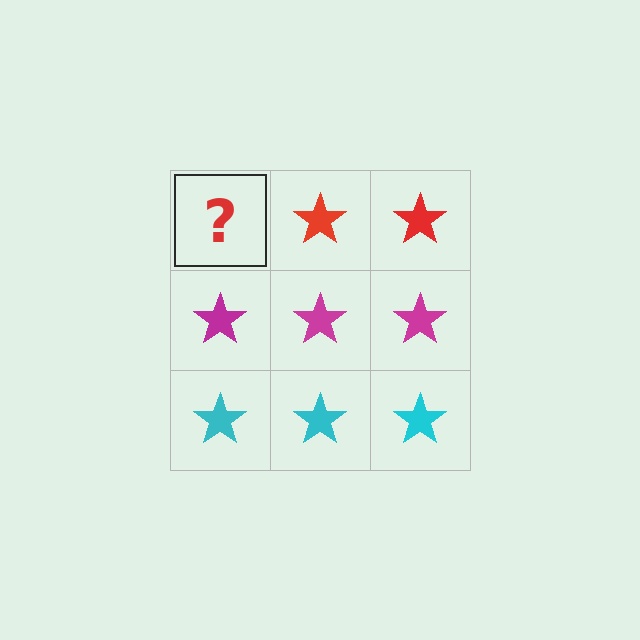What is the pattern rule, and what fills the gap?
The rule is that each row has a consistent color. The gap should be filled with a red star.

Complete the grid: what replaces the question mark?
The question mark should be replaced with a red star.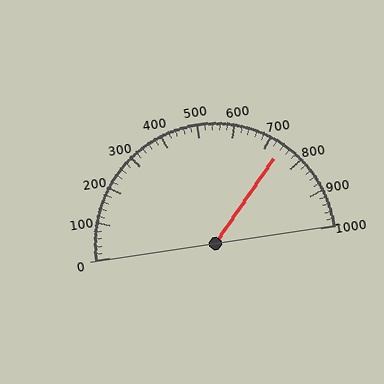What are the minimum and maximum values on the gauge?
The gauge ranges from 0 to 1000.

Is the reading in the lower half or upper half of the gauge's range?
The reading is in the upper half of the range (0 to 1000).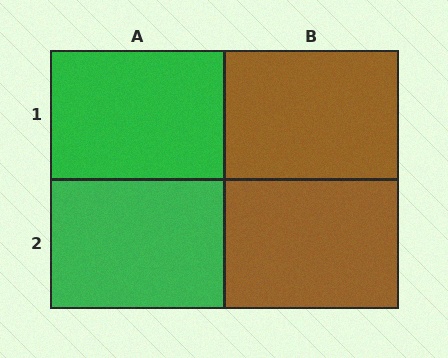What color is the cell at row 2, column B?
Brown.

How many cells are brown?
2 cells are brown.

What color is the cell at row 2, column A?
Green.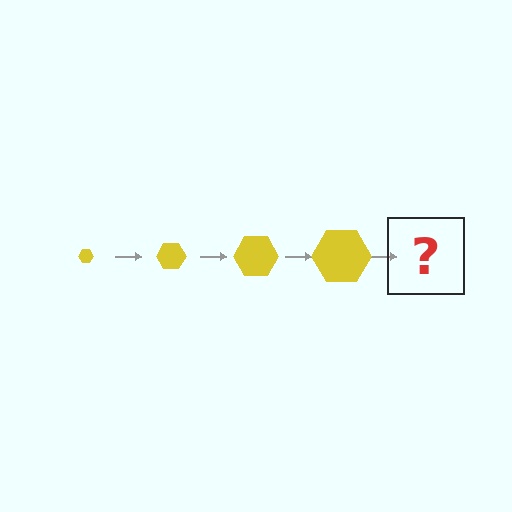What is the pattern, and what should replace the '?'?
The pattern is that the hexagon gets progressively larger each step. The '?' should be a yellow hexagon, larger than the previous one.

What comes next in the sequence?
The next element should be a yellow hexagon, larger than the previous one.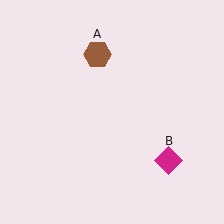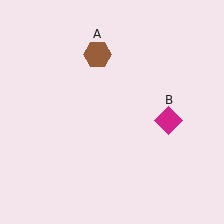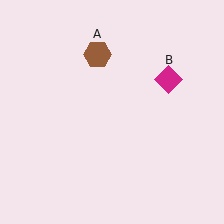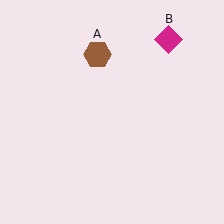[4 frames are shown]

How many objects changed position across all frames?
1 object changed position: magenta diamond (object B).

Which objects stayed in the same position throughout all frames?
Brown hexagon (object A) remained stationary.